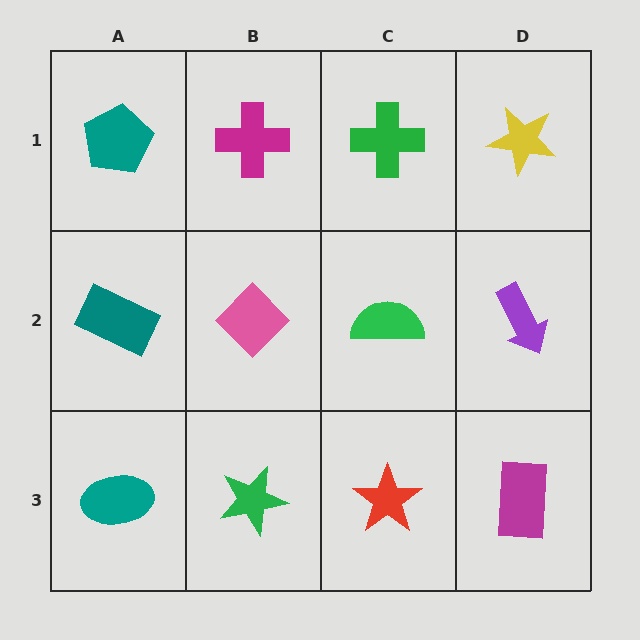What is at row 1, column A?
A teal pentagon.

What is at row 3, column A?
A teal ellipse.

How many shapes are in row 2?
4 shapes.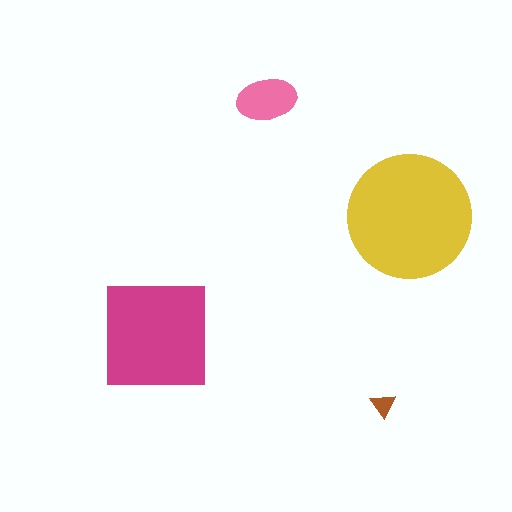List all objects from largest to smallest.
The yellow circle, the magenta square, the pink ellipse, the brown triangle.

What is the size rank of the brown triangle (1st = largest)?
4th.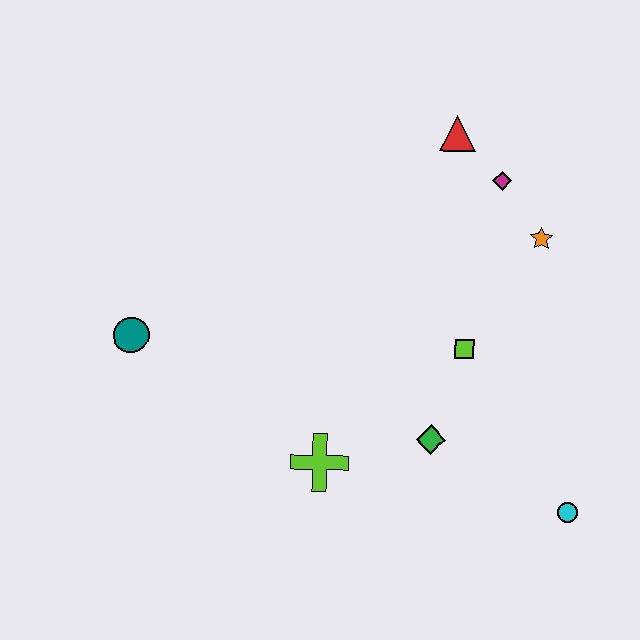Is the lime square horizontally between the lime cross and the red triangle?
No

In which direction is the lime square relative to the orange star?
The lime square is below the orange star.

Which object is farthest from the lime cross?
The red triangle is farthest from the lime cross.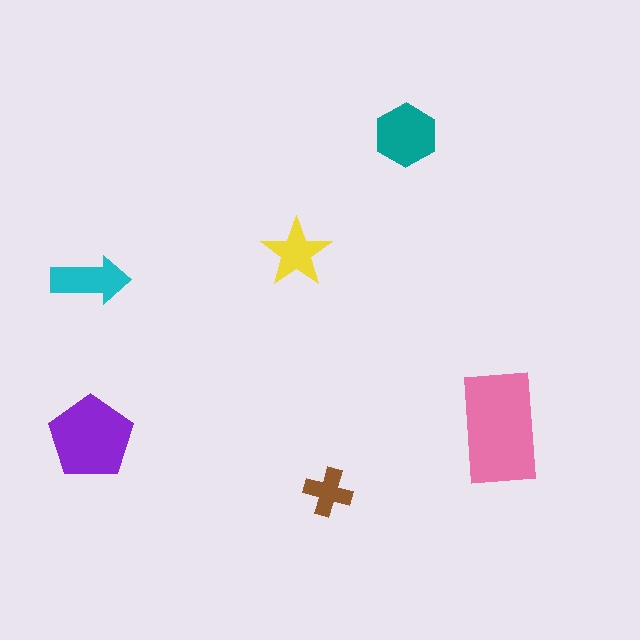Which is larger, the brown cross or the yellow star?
The yellow star.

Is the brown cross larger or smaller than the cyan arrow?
Smaller.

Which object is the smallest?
The brown cross.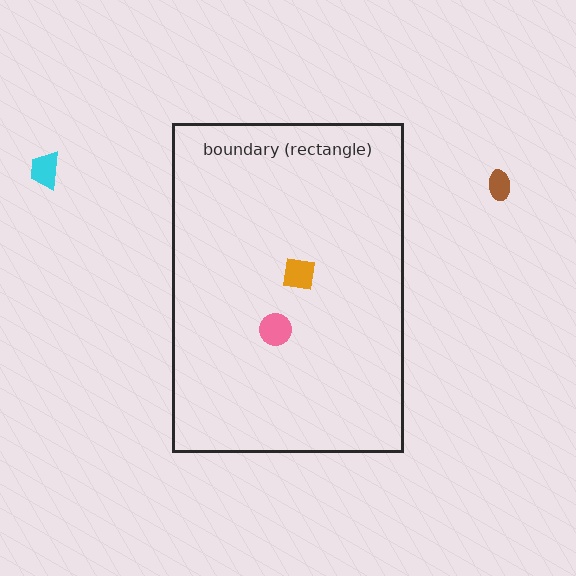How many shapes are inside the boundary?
2 inside, 2 outside.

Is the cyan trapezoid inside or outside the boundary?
Outside.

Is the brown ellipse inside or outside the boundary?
Outside.